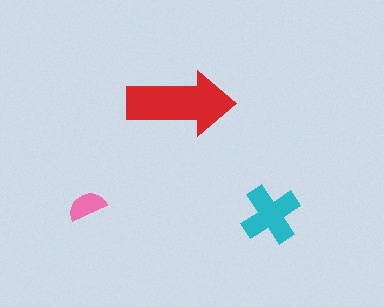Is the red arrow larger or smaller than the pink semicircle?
Larger.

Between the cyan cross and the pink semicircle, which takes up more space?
The cyan cross.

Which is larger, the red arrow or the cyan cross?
The red arrow.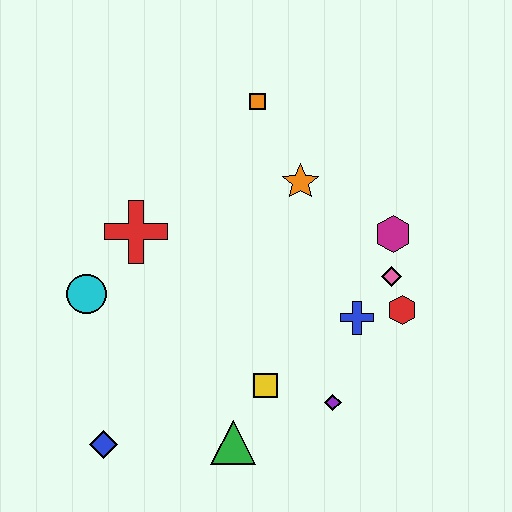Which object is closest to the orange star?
The orange square is closest to the orange star.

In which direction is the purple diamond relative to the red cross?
The purple diamond is to the right of the red cross.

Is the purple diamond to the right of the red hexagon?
No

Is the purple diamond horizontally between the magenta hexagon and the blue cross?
No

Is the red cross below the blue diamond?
No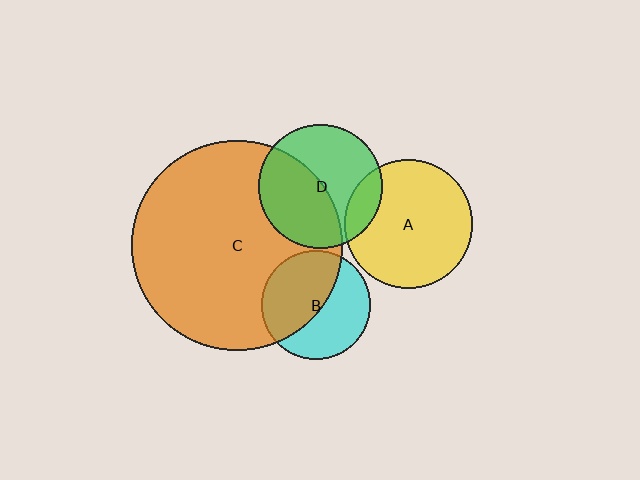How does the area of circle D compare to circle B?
Approximately 1.3 times.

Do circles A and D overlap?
Yes.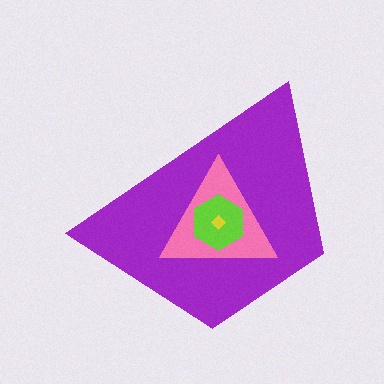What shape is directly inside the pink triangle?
The lime hexagon.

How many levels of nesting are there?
4.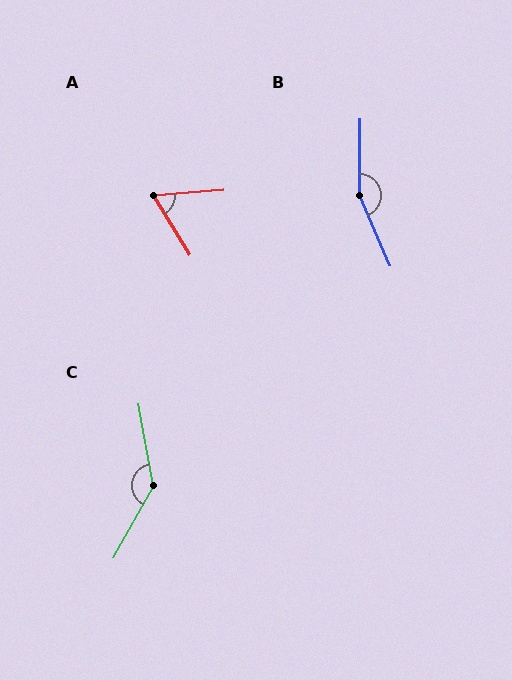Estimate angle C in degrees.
Approximately 141 degrees.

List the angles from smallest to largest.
A (63°), C (141°), B (157°).